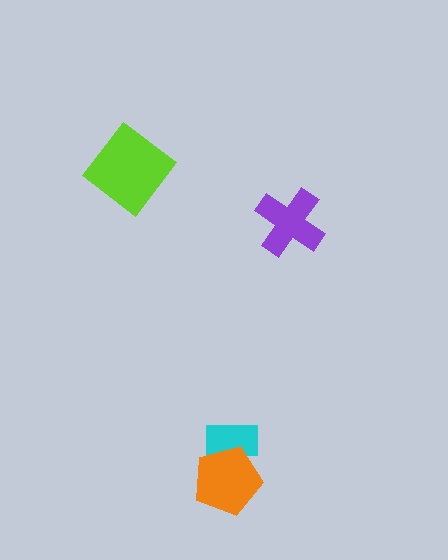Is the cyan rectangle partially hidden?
Yes, it is partially covered by another shape.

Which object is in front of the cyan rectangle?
The orange pentagon is in front of the cyan rectangle.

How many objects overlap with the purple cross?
0 objects overlap with the purple cross.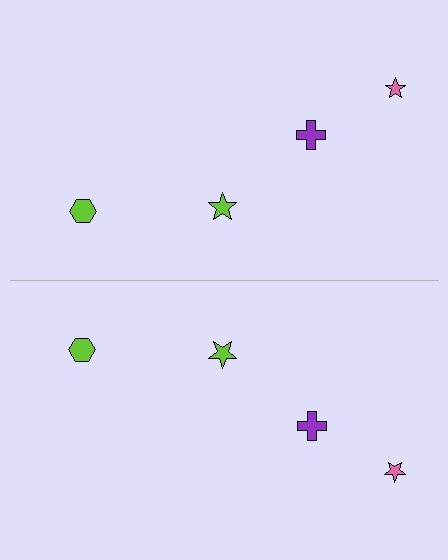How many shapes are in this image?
There are 8 shapes in this image.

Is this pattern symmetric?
Yes, this pattern has bilateral (reflection) symmetry.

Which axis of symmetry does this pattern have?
The pattern has a horizontal axis of symmetry running through the center of the image.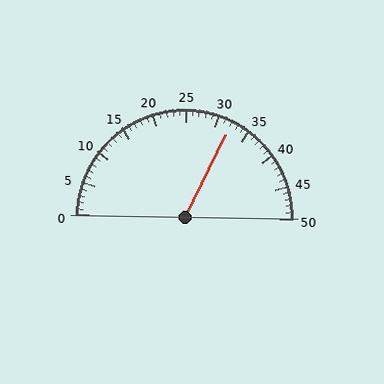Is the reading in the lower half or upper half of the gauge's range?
The reading is in the upper half of the range (0 to 50).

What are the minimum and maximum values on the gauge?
The gauge ranges from 0 to 50.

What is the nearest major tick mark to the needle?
The nearest major tick mark is 30.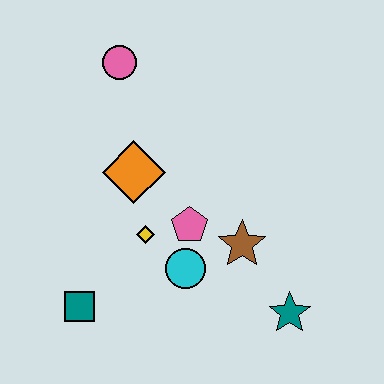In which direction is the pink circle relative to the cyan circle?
The pink circle is above the cyan circle.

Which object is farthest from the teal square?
The pink circle is farthest from the teal square.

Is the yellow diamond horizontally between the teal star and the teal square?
Yes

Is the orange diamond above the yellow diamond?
Yes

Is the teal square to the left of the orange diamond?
Yes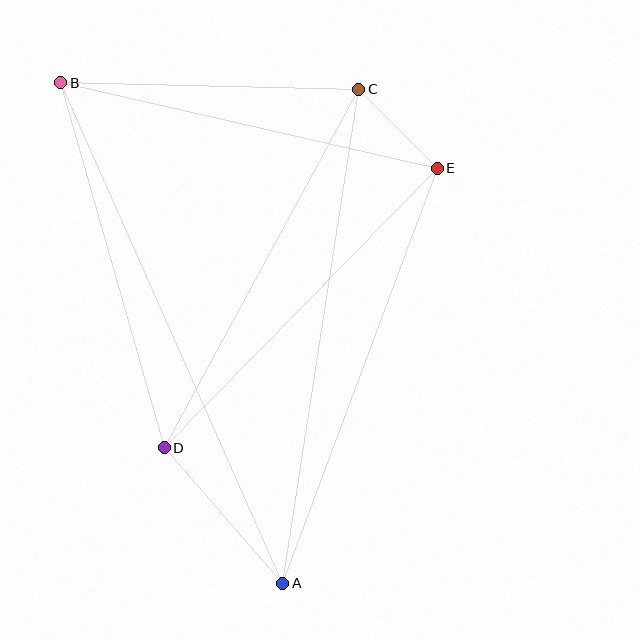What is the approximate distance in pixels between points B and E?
The distance between B and E is approximately 386 pixels.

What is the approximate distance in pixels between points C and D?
The distance between C and D is approximately 408 pixels.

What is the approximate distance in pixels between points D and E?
The distance between D and E is approximately 391 pixels.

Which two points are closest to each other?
Points C and E are closest to each other.